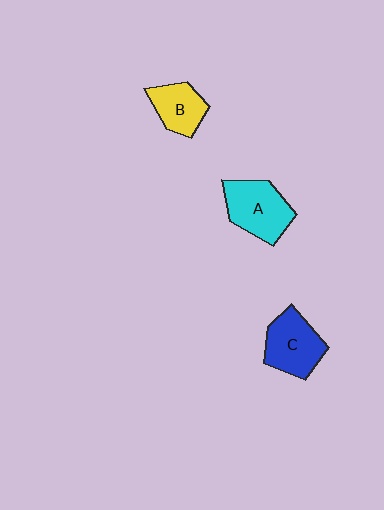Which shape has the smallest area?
Shape B (yellow).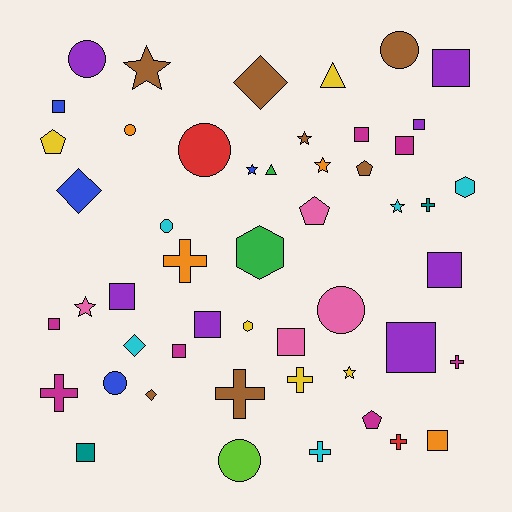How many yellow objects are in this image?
There are 5 yellow objects.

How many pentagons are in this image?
There are 4 pentagons.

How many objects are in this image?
There are 50 objects.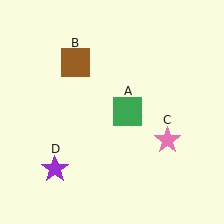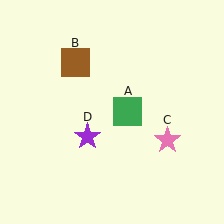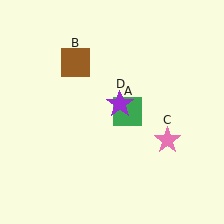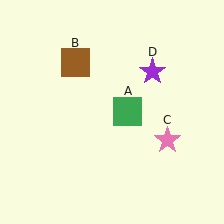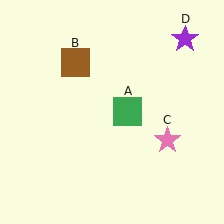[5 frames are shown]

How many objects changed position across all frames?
1 object changed position: purple star (object D).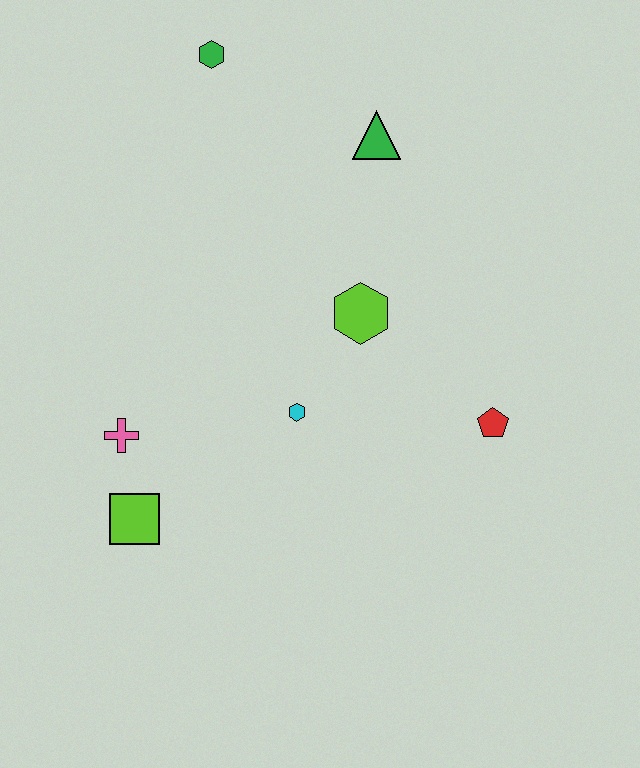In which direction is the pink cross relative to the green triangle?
The pink cross is below the green triangle.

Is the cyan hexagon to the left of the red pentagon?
Yes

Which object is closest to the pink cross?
The lime square is closest to the pink cross.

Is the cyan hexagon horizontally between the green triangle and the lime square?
Yes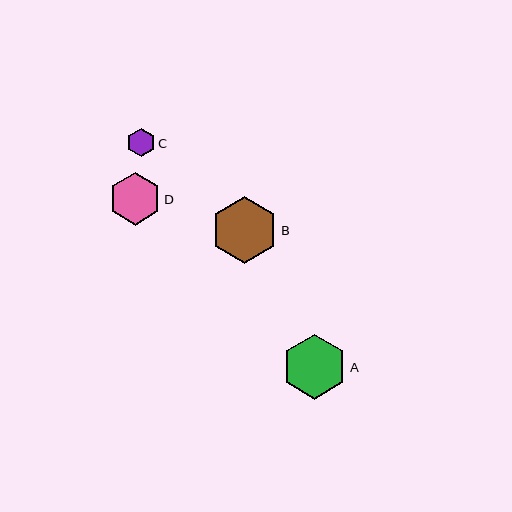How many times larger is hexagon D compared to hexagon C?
Hexagon D is approximately 1.9 times the size of hexagon C.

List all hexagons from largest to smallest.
From largest to smallest: B, A, D, C.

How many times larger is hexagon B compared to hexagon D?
Hexagon B is approximately 1.3 times the size of hexagon D.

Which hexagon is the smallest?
Hexagon C is the smallest with a size of approximately 28 pixels.